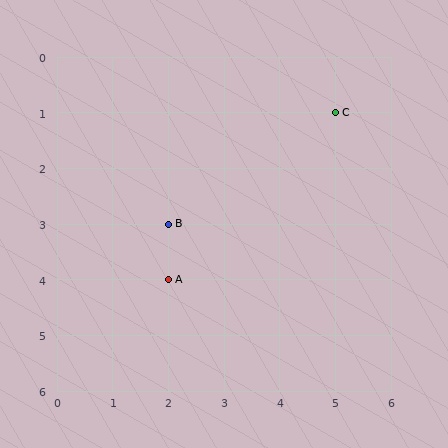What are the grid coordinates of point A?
Point A is at grid coordinates (2, 4).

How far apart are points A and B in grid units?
Points A and B are 1 row apart.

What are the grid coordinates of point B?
Point B is at grid coordinates (2, 3).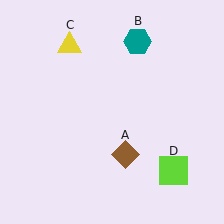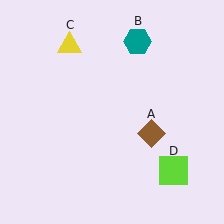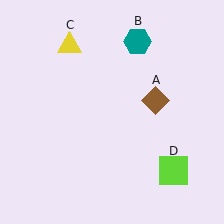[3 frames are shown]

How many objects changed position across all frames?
1 object changed position: brown diamond (object A).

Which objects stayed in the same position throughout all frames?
Teal hexagon (object B) and yellow triangle (object C) and lime square (object D) remained stationary.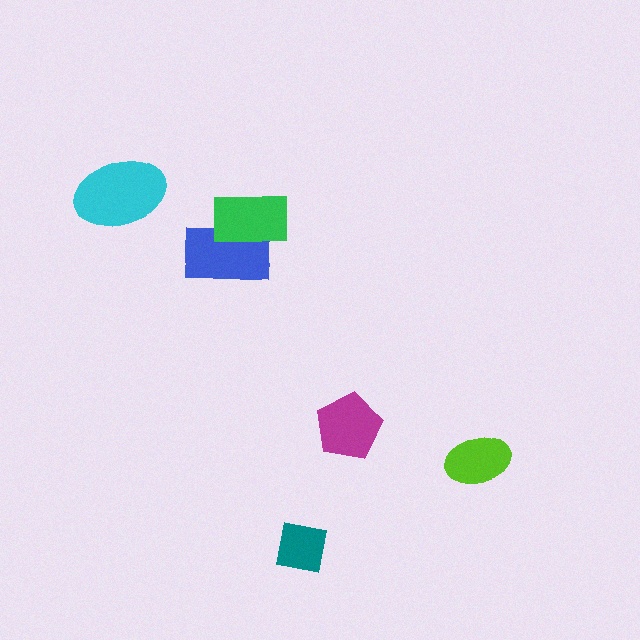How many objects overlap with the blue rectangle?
1 object overlaps with the blue rectangle.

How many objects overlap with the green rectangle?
1 object overlaps with the green rectangle.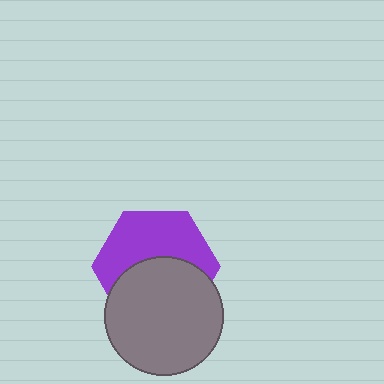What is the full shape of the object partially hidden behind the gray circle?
The partially hidden object is a purple hexagon.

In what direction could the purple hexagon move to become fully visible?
The purple hexagon could move up. That would shift it out from behind the gray circle entirely.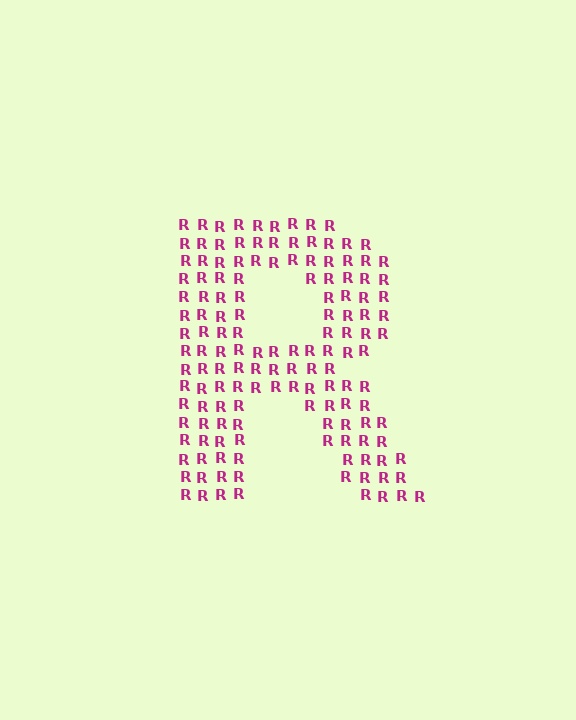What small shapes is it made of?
It is made of small letter R's.